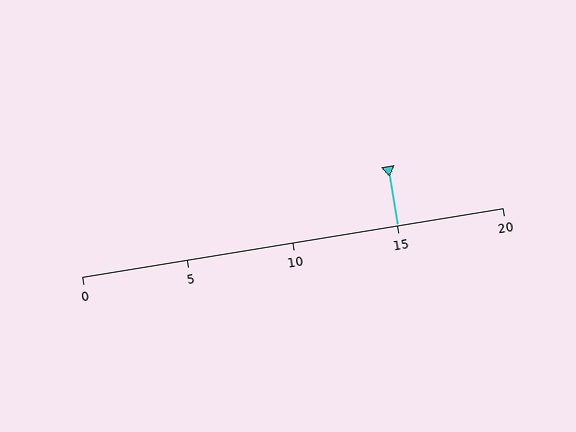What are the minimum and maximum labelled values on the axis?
The axis runs from 0 to 20.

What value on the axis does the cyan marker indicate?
The marker indicates approximately 15.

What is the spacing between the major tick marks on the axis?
The major ticks are spaced 5 apart.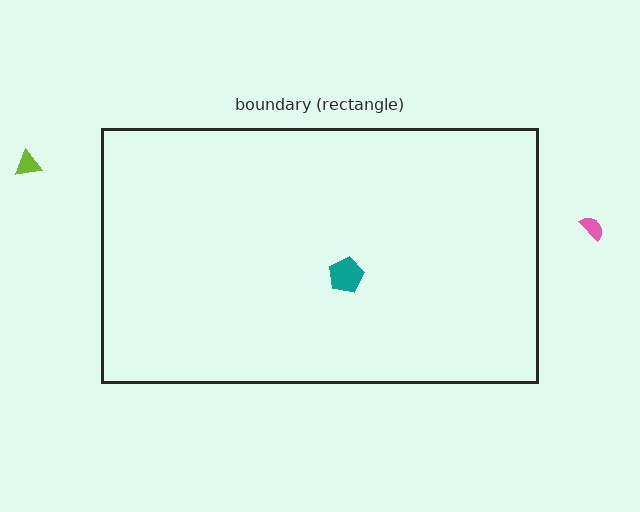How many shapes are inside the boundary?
1 inside, 2 outside.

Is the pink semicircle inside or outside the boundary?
Outside.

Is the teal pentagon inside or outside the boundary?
Inside.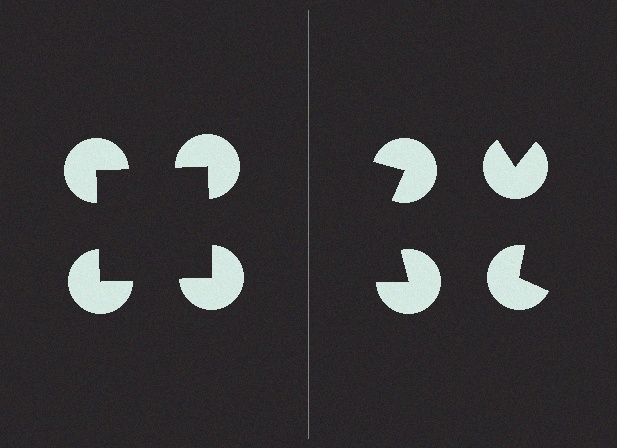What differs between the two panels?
The pac-man discs are positioned identically on both sides; only the wedge orientations differ. On the left they align to a square; on the right they are misaligned.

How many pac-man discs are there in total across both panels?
8 — 4 on each side.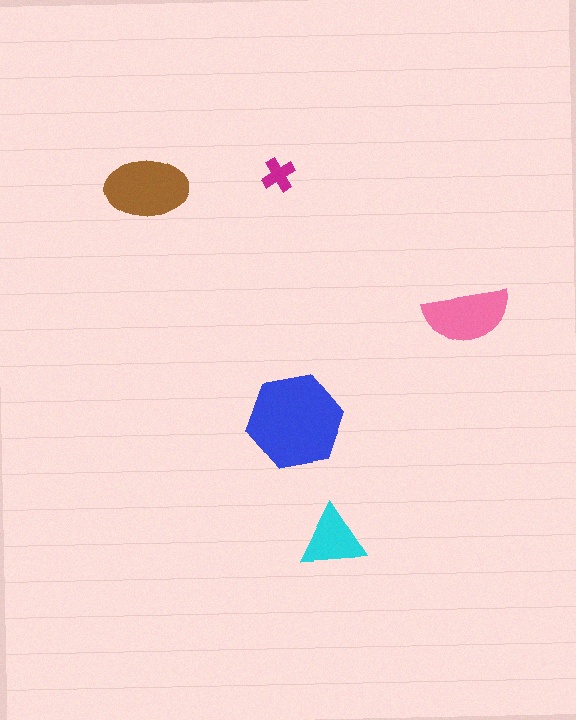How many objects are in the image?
There are 5 objects in the image.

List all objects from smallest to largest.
The magenta cross, the cyan triangle, the pink semicircle, the brown ellipse, the blue hexagon.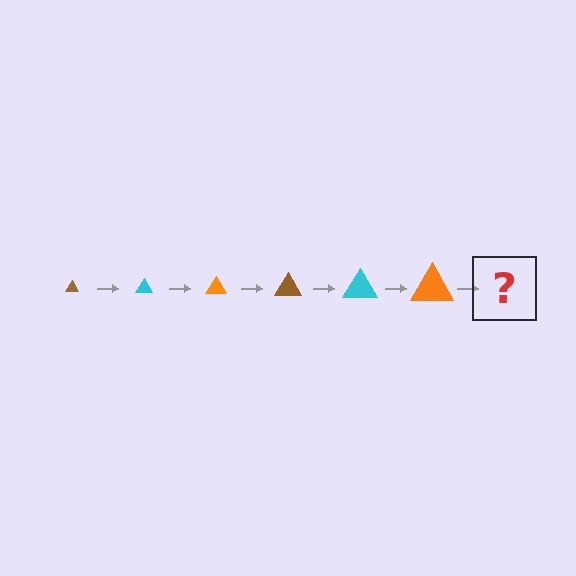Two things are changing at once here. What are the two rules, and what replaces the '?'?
The two rules are that the triangle grows larger each step and the color cycles through brown, cyan, and orange. The '?' should be a brown triangle, larger than the previous one.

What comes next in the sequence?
The next element should be a brown triangle, larger than the previous one.